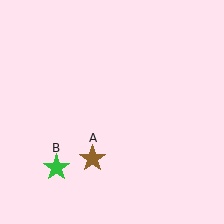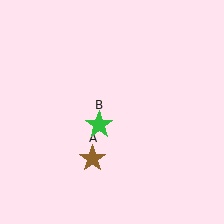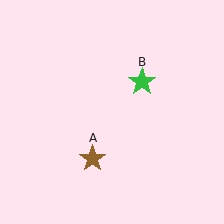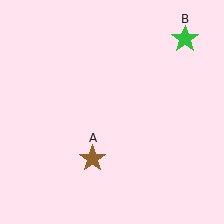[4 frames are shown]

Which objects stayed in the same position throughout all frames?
Brown star (object A) remained stationary.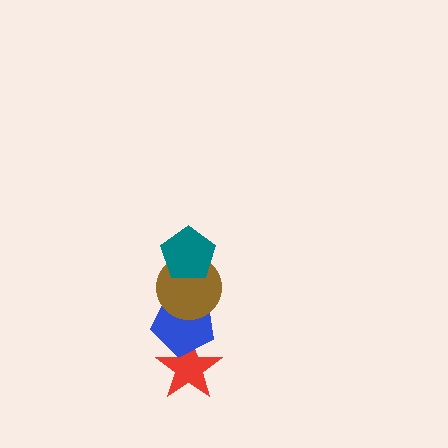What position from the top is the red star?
The red star is 4th from the top.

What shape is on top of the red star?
The blue pentagon is on top of the red star.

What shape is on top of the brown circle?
The teal pentagon is on top of the brown circle.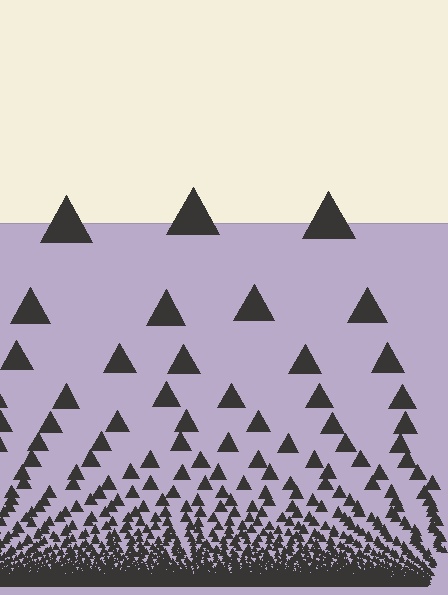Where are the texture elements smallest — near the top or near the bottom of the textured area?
Near the bottom.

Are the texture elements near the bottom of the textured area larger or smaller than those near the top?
Smaller. The gradient is inverted — elements near the bottom are smaller and denser.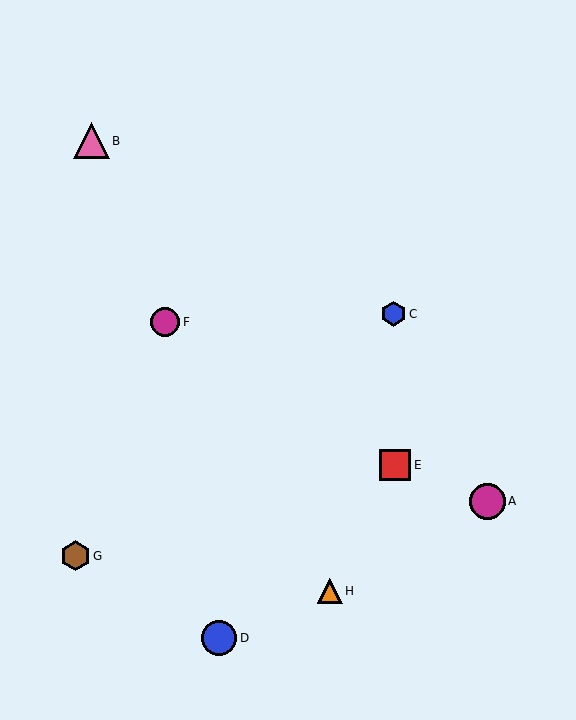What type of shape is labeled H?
Shape H is an orange triangle.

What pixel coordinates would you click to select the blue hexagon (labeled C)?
Click at (393, 314) to select the blue hexagon C.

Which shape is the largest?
The magenta circle (labeled A) is the largest.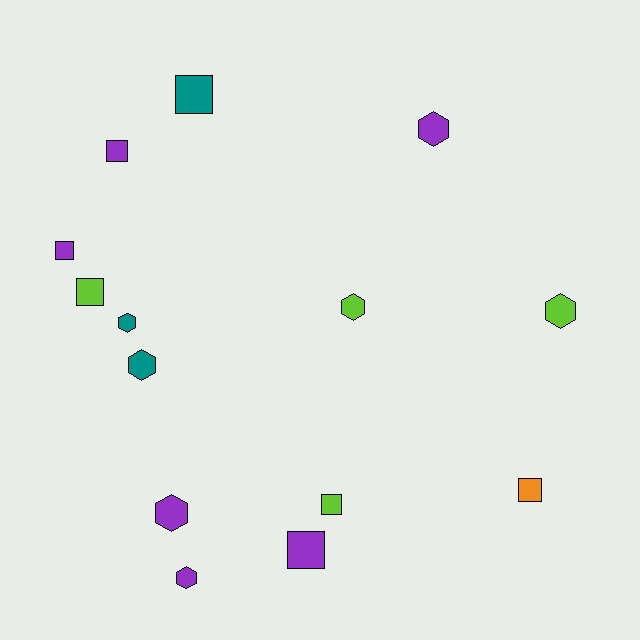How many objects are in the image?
There are 14 objects.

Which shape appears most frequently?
Hexagon, with 7 objects.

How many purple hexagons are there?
There are 3 purple hexagons.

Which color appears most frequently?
Purple, with 6 objects.